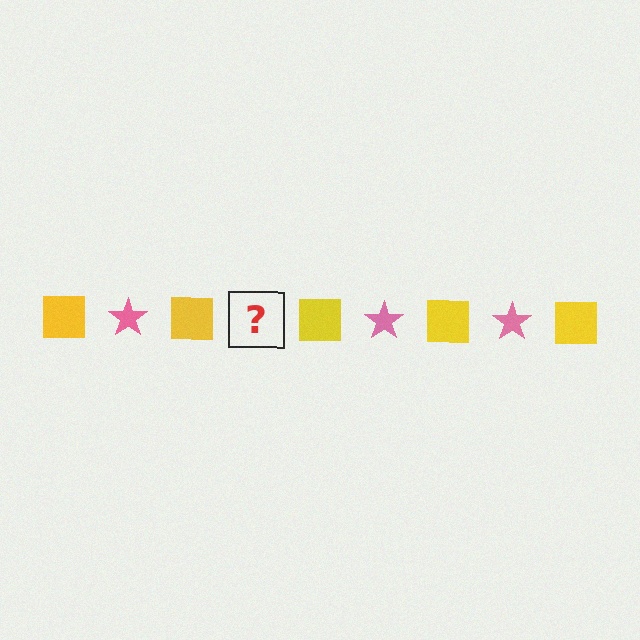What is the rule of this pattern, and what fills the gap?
The rule is that the pattern alternates between yellow square and pink star. The gap should be filled with a pink star.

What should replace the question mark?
The question mark should be replaced with a pink star.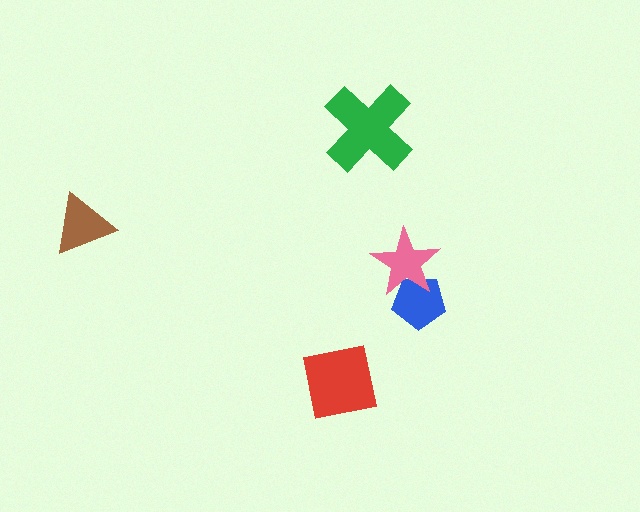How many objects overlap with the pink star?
1 object overlaps with the pink star.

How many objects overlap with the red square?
0 objects overlap with the red square.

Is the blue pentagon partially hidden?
Yes, it is partially covered by another shape.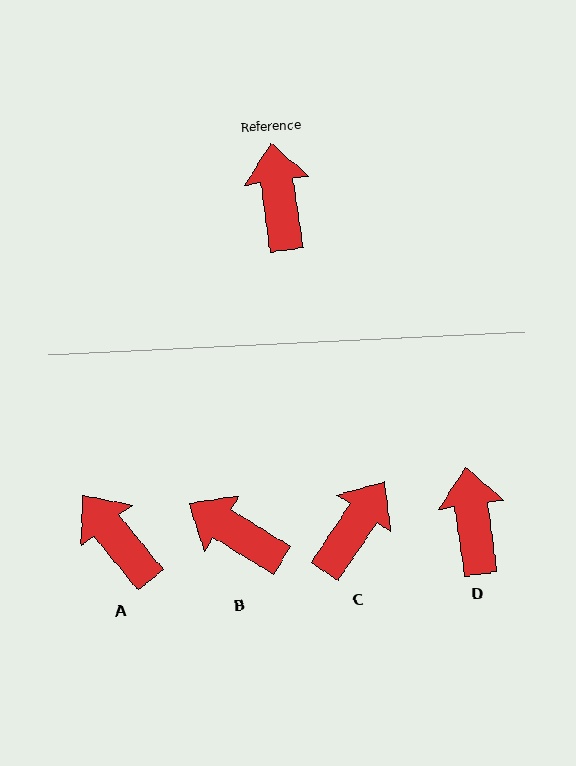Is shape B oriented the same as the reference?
No, it is off by about 50 degrees.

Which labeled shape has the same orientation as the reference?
D.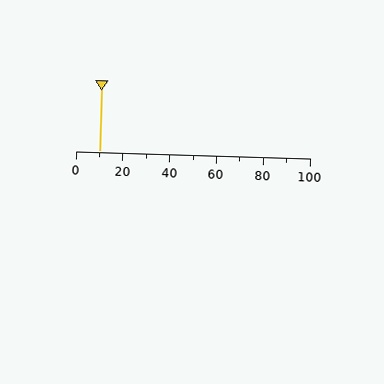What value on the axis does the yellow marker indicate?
The marker indicates approximately 10.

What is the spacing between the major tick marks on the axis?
The major ticks are spaced 20 apart.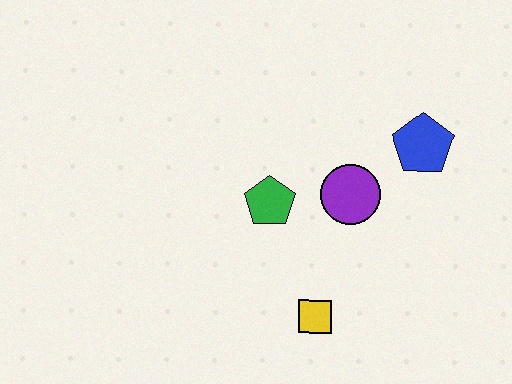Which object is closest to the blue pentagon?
The purple circle is closest to the blue pentagon.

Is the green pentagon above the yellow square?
Yes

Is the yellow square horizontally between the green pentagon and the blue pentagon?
Yes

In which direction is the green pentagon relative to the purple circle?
The green pentagon is to the left of the purple circle.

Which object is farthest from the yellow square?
The blue pentagon is farthest from the yellow square.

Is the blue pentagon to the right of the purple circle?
Yes